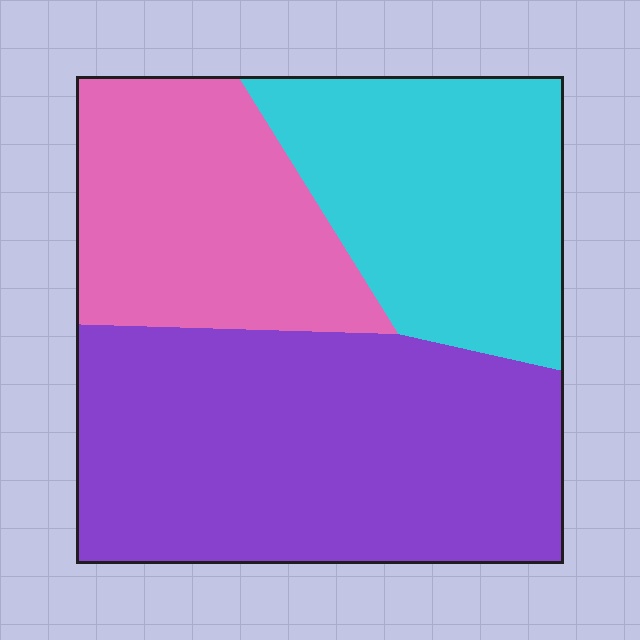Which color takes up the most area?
Purple, at roughly 45%.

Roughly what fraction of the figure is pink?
Pink covers 26% of the figure.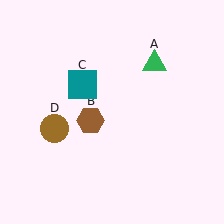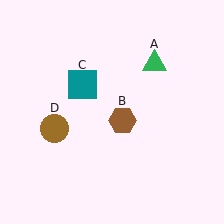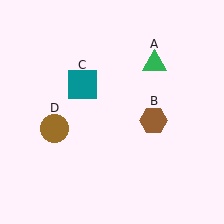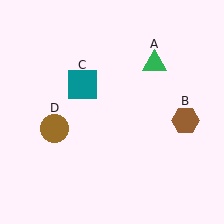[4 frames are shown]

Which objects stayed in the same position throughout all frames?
Green triangle (object A) and teal square (object C) and brown circle (object D) remained stationary.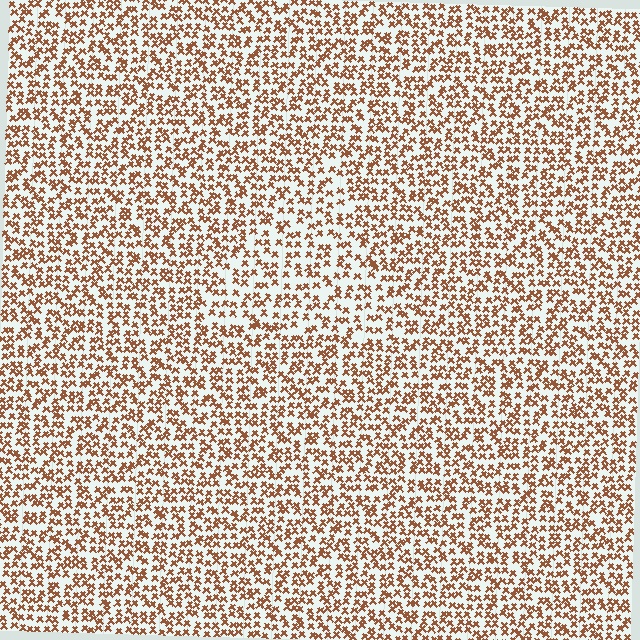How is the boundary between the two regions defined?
The boundary is defined by a change in element density (approximately 1.4x ratio). All elements are the same color, size, and shape.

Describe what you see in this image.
The image contains small brown elements arranged at two different densities. A triangle-shaped region is visible where the elements are less densely packed than the surrounding area.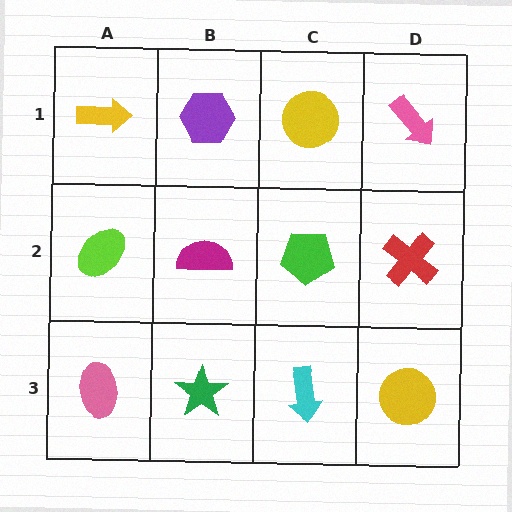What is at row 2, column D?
A red cross.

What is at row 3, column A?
A pink ellipse.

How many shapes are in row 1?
4 shapes.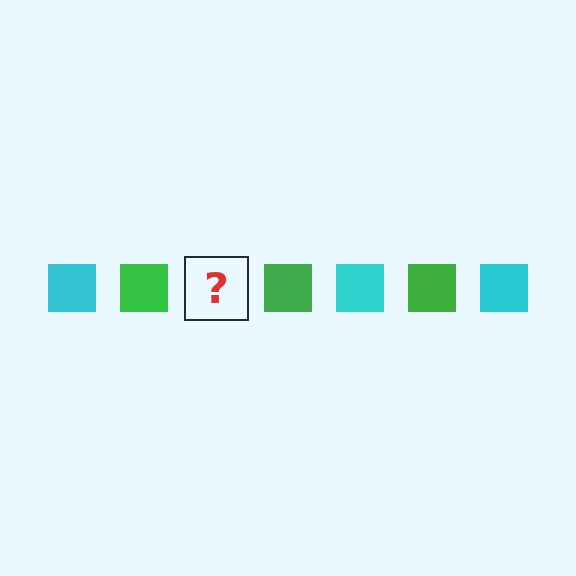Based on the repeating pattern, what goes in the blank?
The blank should be a cyan square.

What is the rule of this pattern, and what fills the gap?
The rule is that the pattern cycles through cyan, green squares. The gap should be filled with a cyan square.